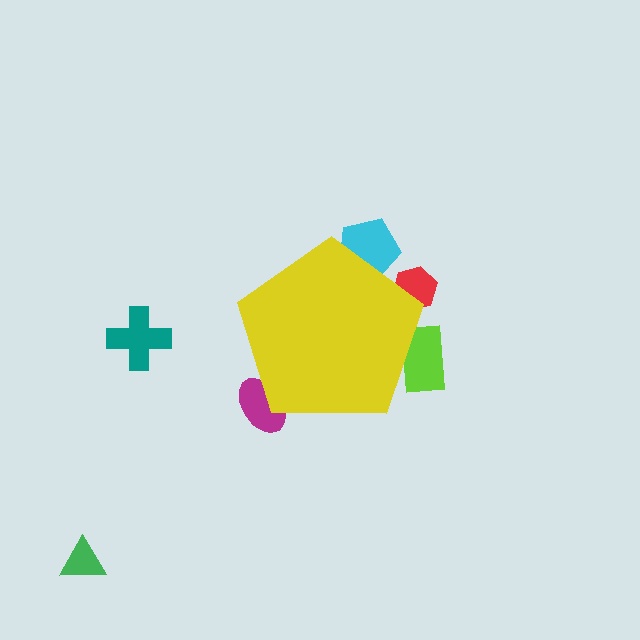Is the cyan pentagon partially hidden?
Yes, the cyan pentagon is partially hidden behind the yellow pentagon.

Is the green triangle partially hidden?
No, the green triangle is fully visible.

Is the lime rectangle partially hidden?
Yes, the lime rectangle is partially hidden behind the yellow pentagon.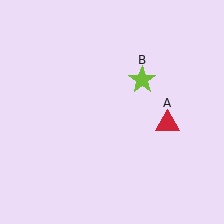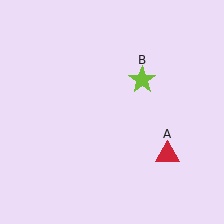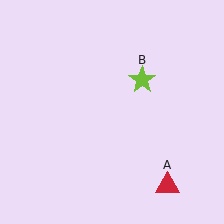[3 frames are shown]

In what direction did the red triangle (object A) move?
The red triangle (object A) moved down.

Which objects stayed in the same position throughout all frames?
Lime star (object B) remained stationary.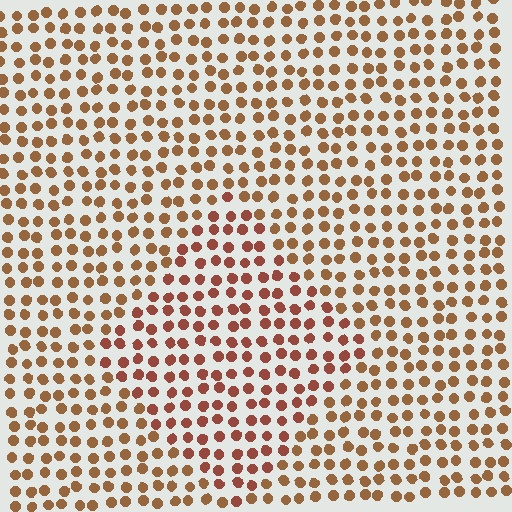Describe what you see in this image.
The image is filled with small brown elements in a uniform arrangement. A diamond-shaped region is visible where the elements are tinted to a slightly different hue, forming a subtle color boundary.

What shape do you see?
I see a diamond.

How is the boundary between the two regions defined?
The boundary is defined purely by a slight shift in hue (about 21 degrees). Spacing, size, and orientation are identical on both sides.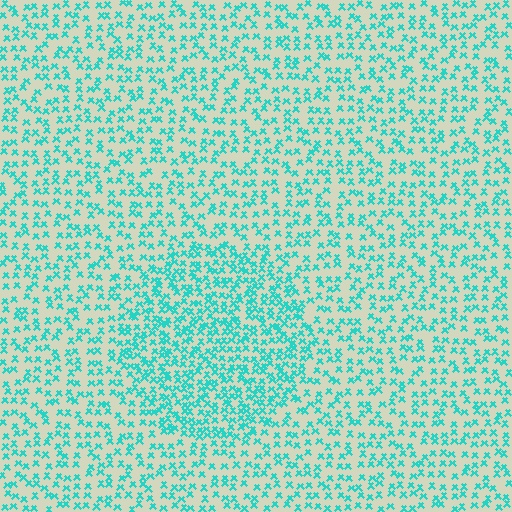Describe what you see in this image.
The image contains small cyan elements arranged at two different densities. A circle-shaped region is visible where the elements are more densely packed than the surrounding area.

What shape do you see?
I see a circle.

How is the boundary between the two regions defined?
The boundary is defined by a change in element density (approximately 1.8x ratio). All elements are the same color, size, and shape.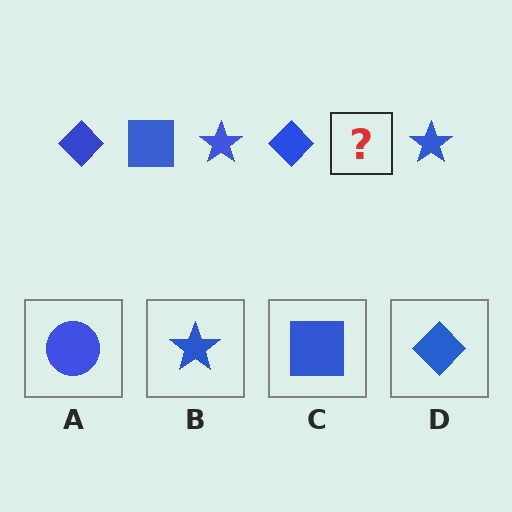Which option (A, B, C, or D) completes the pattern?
C.